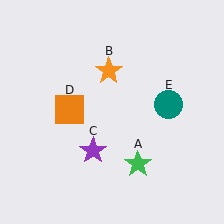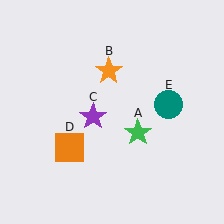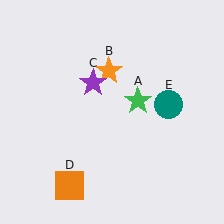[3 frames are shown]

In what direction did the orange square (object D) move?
The orange square (object D) moved down.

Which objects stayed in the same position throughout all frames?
Orange star (object B) and teal circle (object E) remained stationary.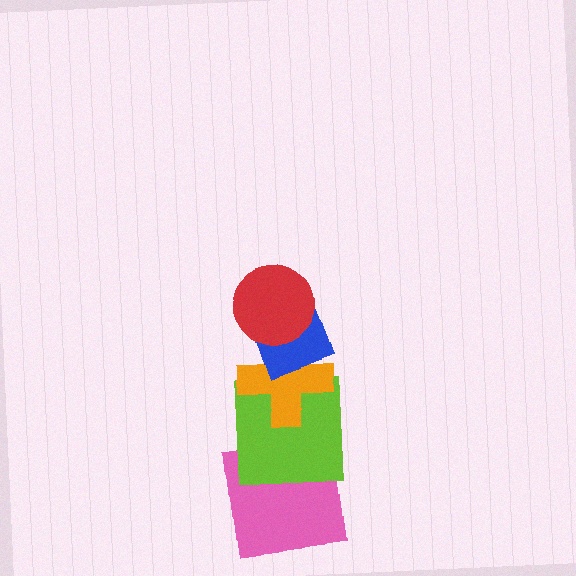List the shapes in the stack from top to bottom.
From top to bottom: the red circle, the blue diamond, the orange cross, the lime square, the pink square.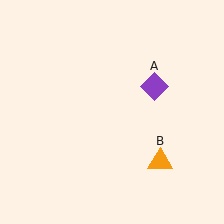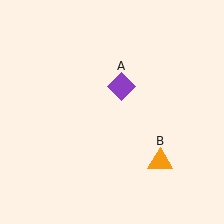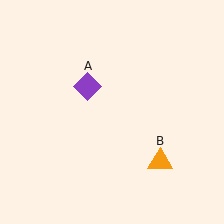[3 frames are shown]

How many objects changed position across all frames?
1 object changed position: purple diamond (object A).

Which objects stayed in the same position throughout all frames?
Orange triangle (object B) remained stationary.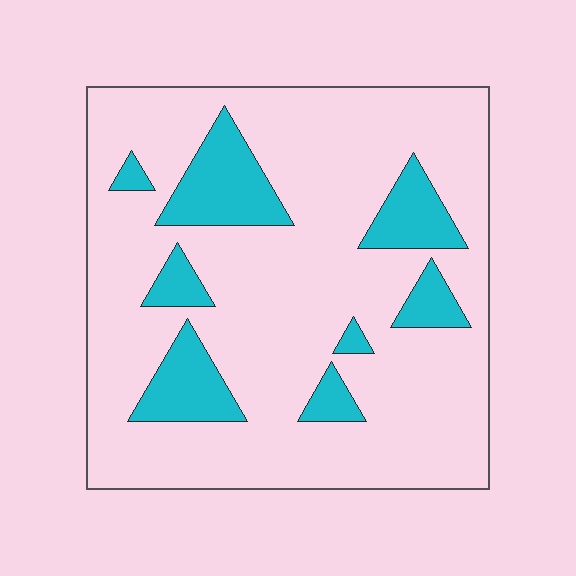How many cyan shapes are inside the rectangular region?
8.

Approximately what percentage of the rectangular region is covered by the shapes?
Approximately 20%.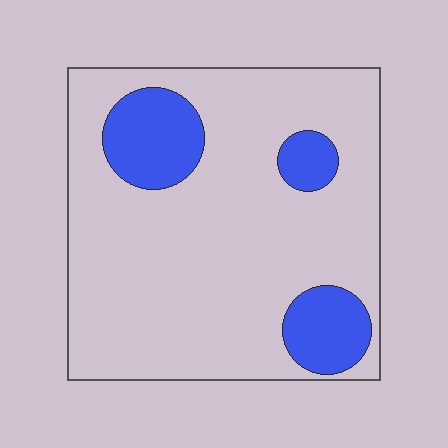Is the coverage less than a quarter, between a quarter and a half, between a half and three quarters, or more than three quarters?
Less than a quarter.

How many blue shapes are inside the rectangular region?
3.